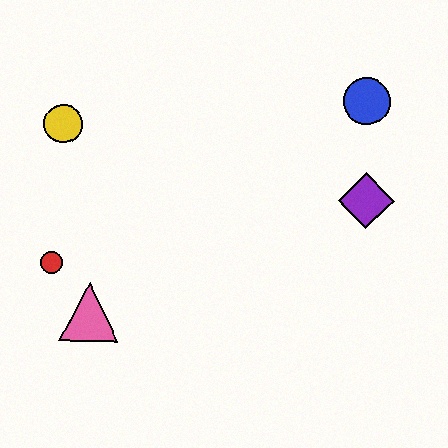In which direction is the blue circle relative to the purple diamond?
The blue circle is above the purple diamond.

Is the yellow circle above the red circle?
Yes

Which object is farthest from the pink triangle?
The blue circle is farthest from the pink triangle.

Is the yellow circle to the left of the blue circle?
Yes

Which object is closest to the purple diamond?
The blue circle is closest to the purple diamond.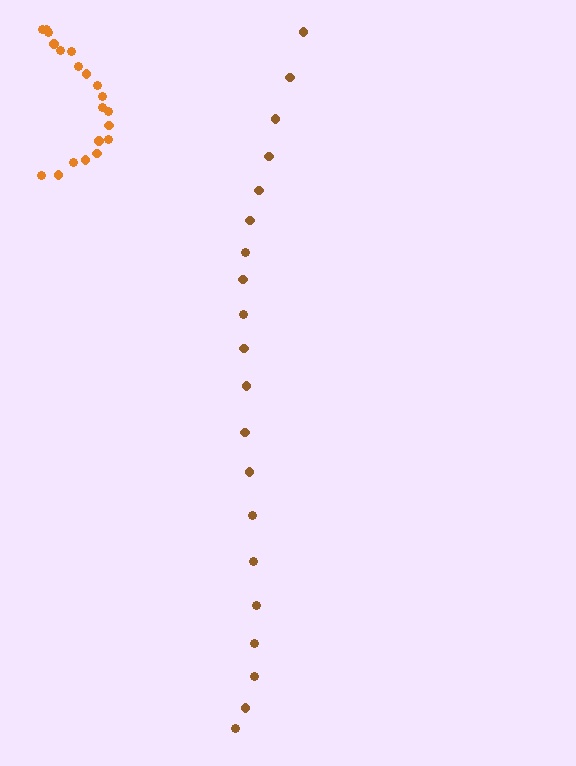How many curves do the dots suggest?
There are 2 distinct paths.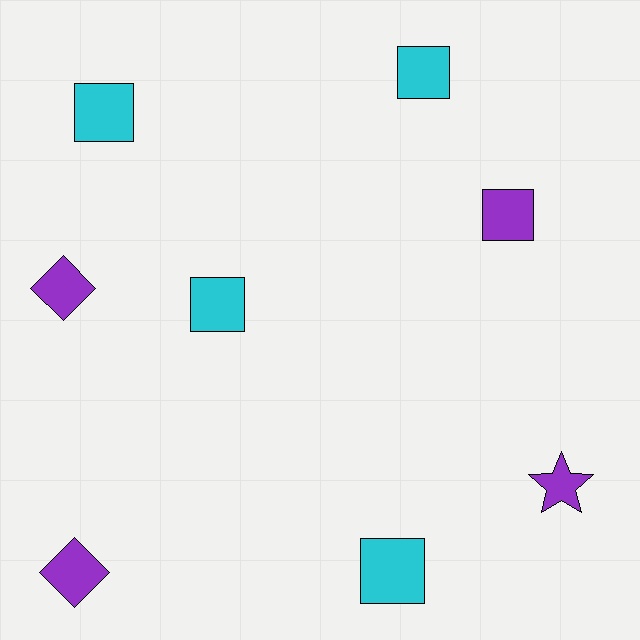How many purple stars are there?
There is 1 purple star.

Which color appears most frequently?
Purple, with 4 objects.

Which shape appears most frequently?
Square, with 5 objects.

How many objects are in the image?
There are 8 objects.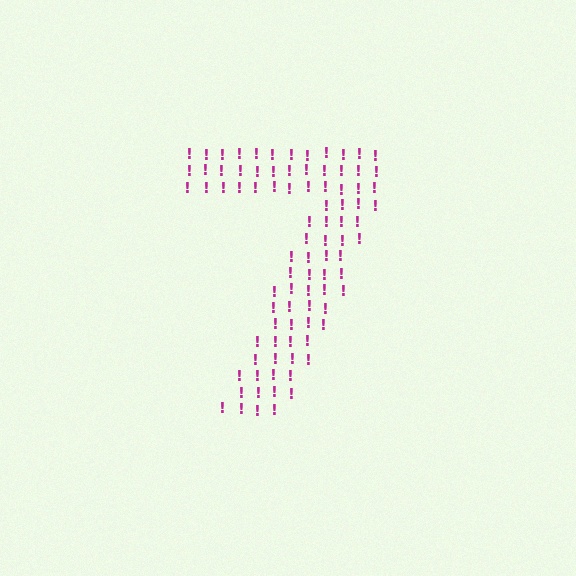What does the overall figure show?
The overall figure shows the digit 7.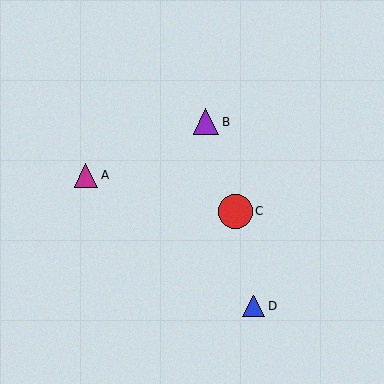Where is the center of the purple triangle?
The center of the purple triangle is at (206, 122).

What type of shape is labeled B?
Shape B is a purple triangle.